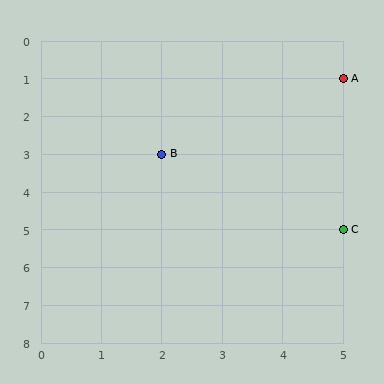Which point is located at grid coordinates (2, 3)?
Point B is at (2, 3).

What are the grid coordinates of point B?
Point B is at grid coordinates (2, 3).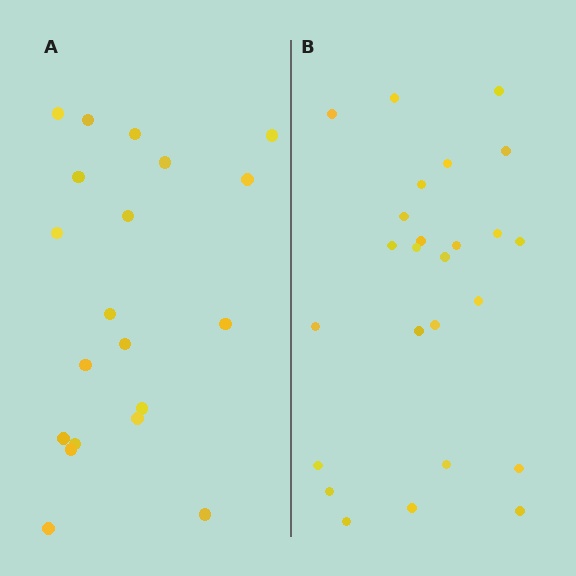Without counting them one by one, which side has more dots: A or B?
Region B (the right region) has more dots.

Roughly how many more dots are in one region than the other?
Region B has about 5 more dots than region A.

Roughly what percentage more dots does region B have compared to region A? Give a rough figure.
About 25% more.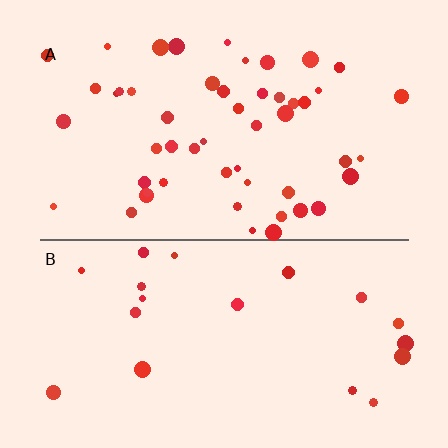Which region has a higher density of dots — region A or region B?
A (the top).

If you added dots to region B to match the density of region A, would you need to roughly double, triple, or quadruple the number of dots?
Approximately triple.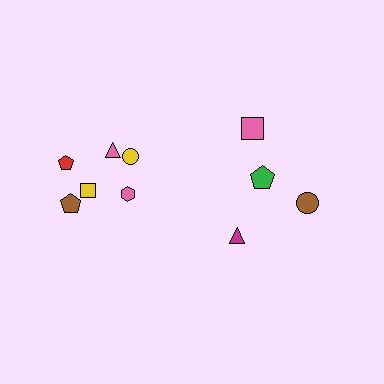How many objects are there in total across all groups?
There are 10 objects.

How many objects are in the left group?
There are 6 objects.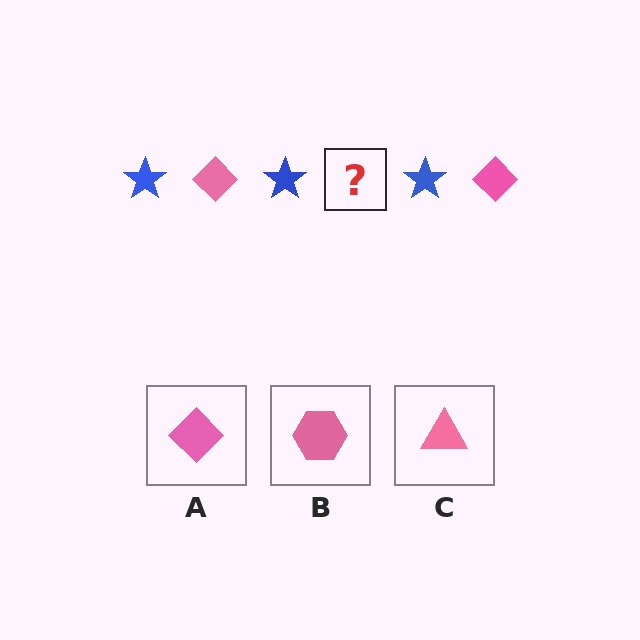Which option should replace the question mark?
Option A.